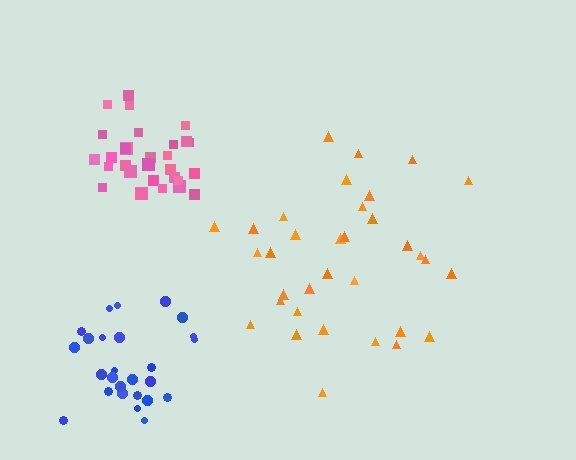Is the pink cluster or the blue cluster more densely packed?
Pink.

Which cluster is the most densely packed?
Pink.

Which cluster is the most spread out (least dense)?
Orange.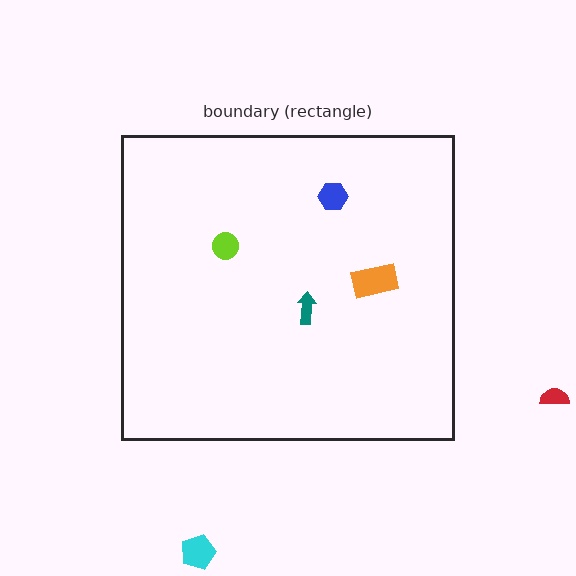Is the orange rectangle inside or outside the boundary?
Inside.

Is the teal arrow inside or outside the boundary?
Inside.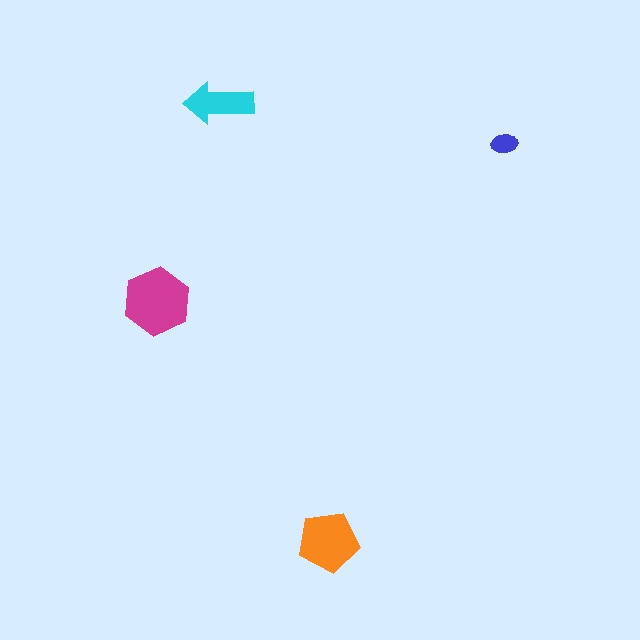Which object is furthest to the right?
The blue ellipse is rightmost.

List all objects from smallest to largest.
The blue ellipse, the cyan arrow, the orange pentagon, the magenta hexagon.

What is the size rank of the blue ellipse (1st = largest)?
4th.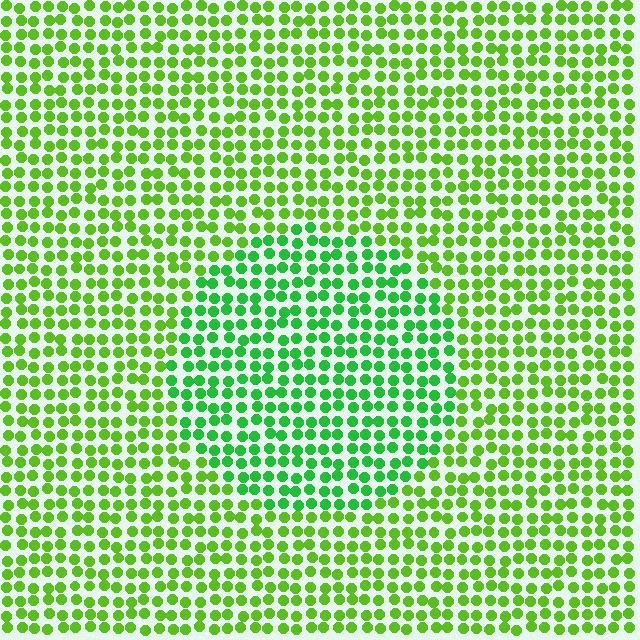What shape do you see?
I see a circle.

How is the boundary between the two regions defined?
The boundary is defined purely by a slight shift in hue (about 31 degrees). Spacing, size, and orientation are identical on both sides.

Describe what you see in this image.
The image is filled with small lime elements in a uniform arrangement. A circle-shaped region is visible where the elements are tinted to a slightly different hue, forming a subtle color boundary.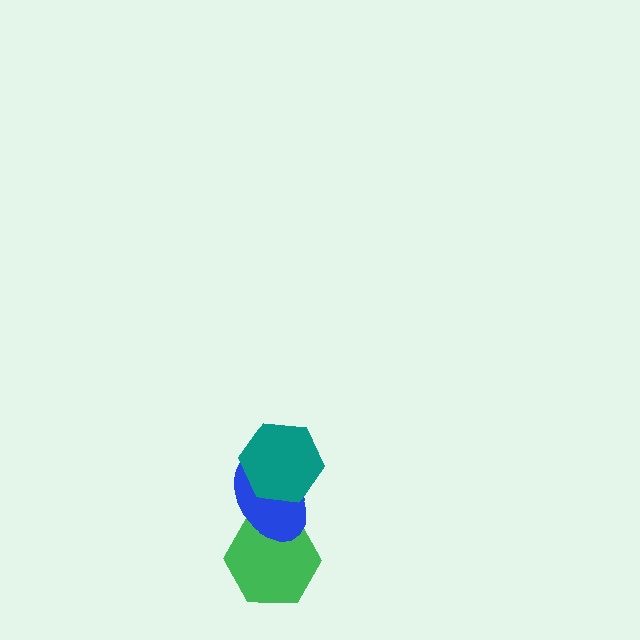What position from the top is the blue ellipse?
The blue ellipse is 2nd from the top.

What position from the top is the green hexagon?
The green hexagon is 3rd from the top.